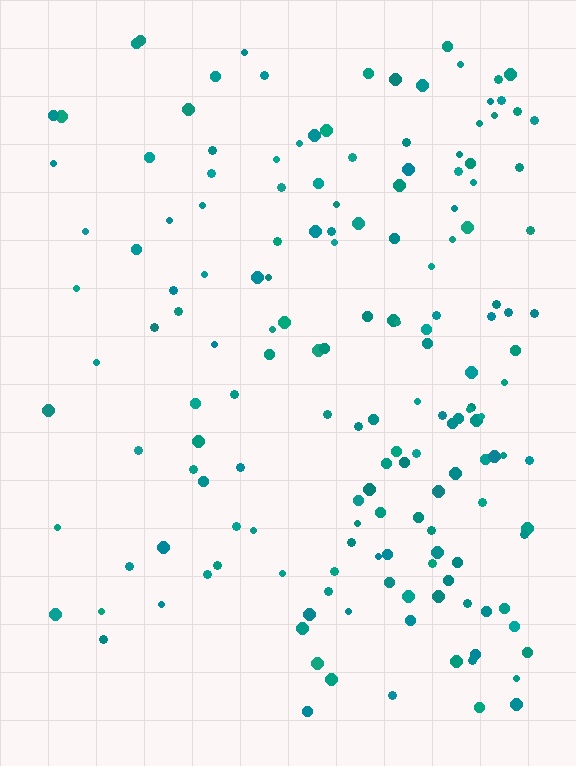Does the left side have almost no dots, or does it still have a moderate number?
Still a moderate number, just noticeably fewer than the right.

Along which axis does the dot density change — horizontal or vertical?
Horizontal.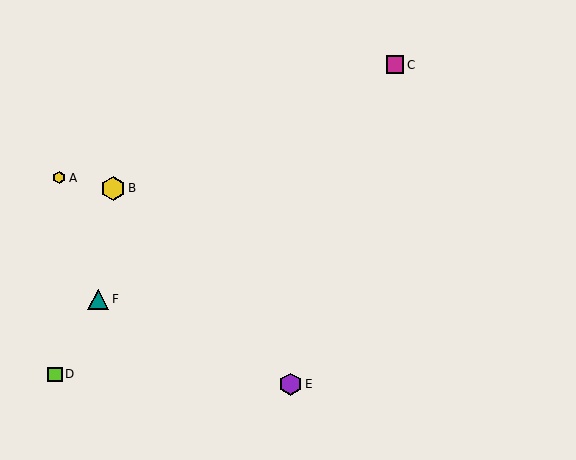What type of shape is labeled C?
Shape C is a magenta square.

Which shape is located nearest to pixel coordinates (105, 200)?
The yellow hexagon (labeled B) at (113, 188) is nearest to that location.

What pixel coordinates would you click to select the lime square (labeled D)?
Click at (55, 374) to select the lime square D.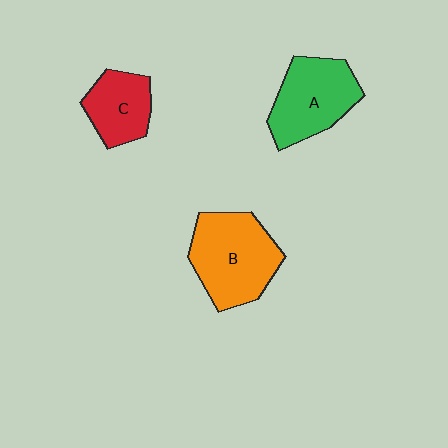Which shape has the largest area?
Shape B (orange).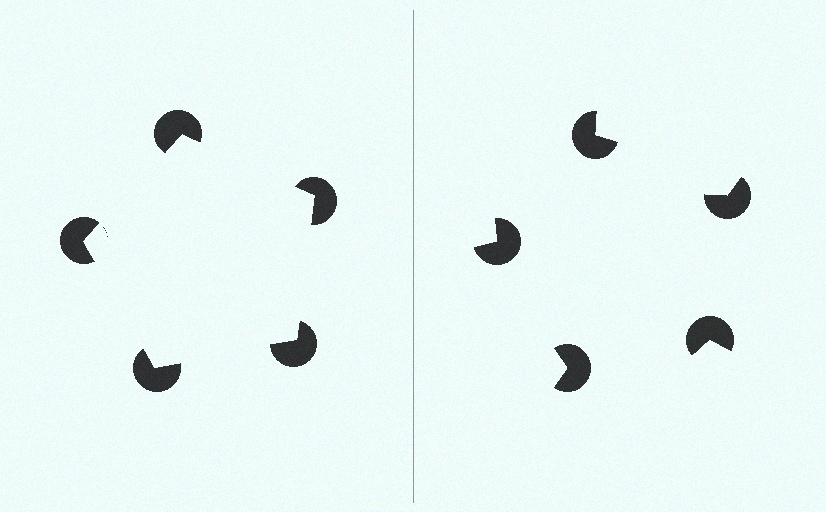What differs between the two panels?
The pac-man discs are positioned identically on both sides; only the wedge orientations differ. On the left they align to a pentagon; on the right they are misaligned.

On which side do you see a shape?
An illusory pentagon appears on the left side. On the right side the wedge cuts are rotated, so no coherent shape forms.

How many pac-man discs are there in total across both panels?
10 — 5 on each side.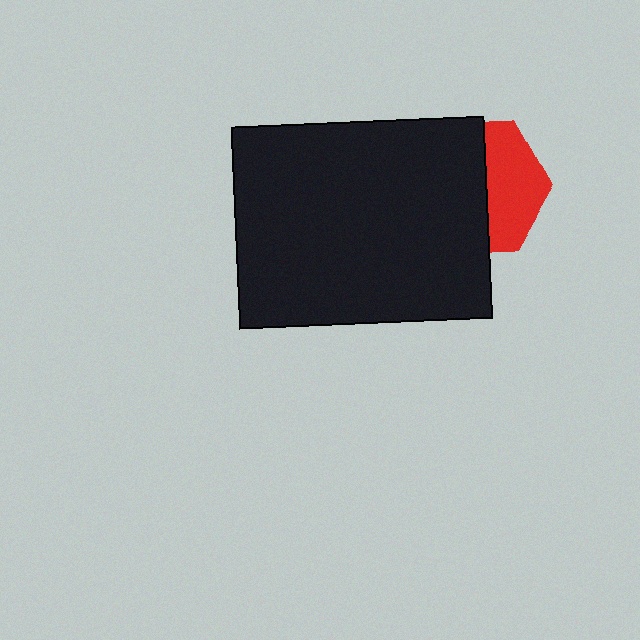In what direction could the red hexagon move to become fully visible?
The red hexagon could move right. That would shift it out from behind the black rectangle entirely.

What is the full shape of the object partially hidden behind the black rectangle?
The partially hidden object is a red hexagon.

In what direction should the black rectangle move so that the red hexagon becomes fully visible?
The black rectangle should move left. That is the shortest direction to clear the overlap and leave the red hexagon fully visible.